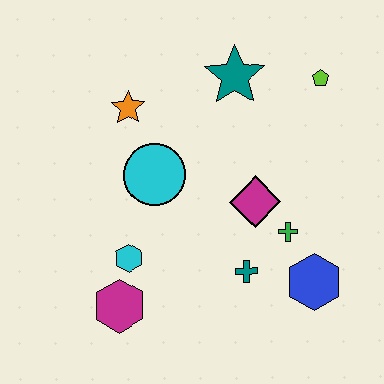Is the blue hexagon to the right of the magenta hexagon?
Yes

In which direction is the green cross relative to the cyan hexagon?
The green cross is to the right of the cyan hexagon.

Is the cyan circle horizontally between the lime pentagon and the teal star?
No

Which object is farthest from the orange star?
The blue hexagon is farthest from the orange star.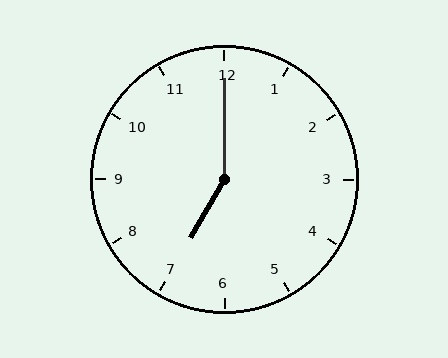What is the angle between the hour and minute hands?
Approximately 150 degrees.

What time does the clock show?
7:00.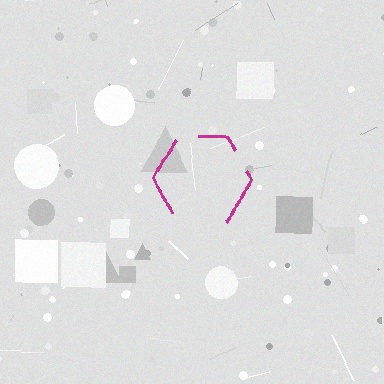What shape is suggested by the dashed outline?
The dashed outline suggests a hexagon.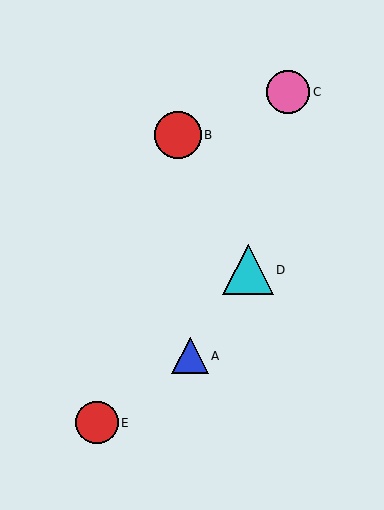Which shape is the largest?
The cyan triangle (labeled D) is the largest.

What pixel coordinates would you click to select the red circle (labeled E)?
Click at (97, 423) to select the red circle E.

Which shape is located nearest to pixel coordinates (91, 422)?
The red circle (labeled E) at (97, 423) is nearest to that location.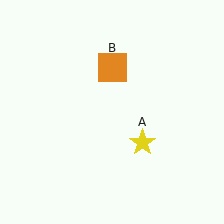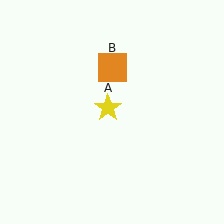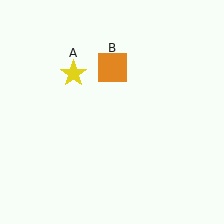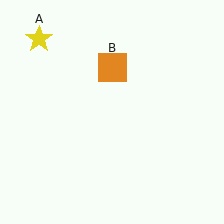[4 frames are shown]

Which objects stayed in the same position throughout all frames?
Orange square (object B) remained stationary.